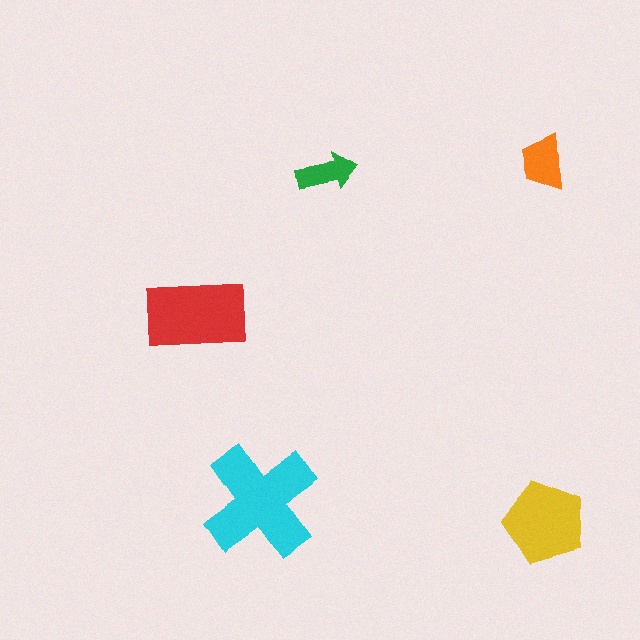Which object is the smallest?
The green arrow.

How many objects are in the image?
There are 5 objects in the image.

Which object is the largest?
The cyan cross.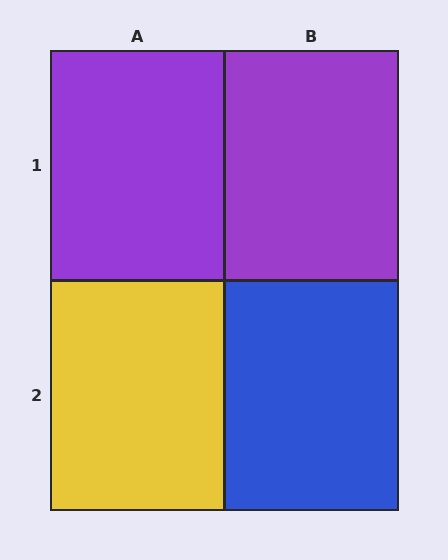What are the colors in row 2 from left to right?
Yellow, blue.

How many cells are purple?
2 cells are purple.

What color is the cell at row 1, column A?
Purple.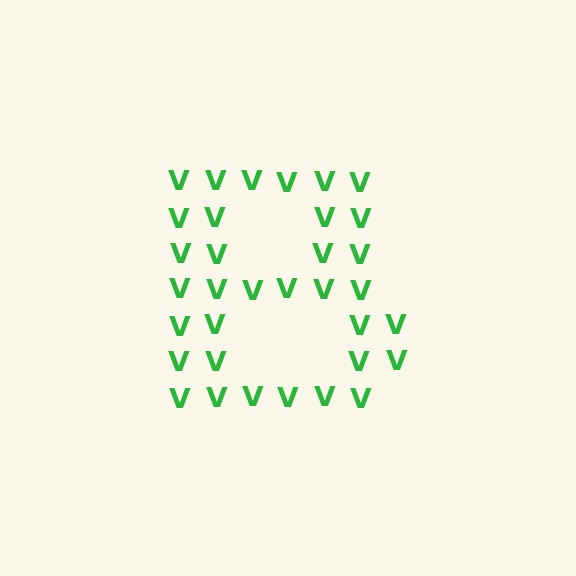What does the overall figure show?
The overall figure shows the letter B.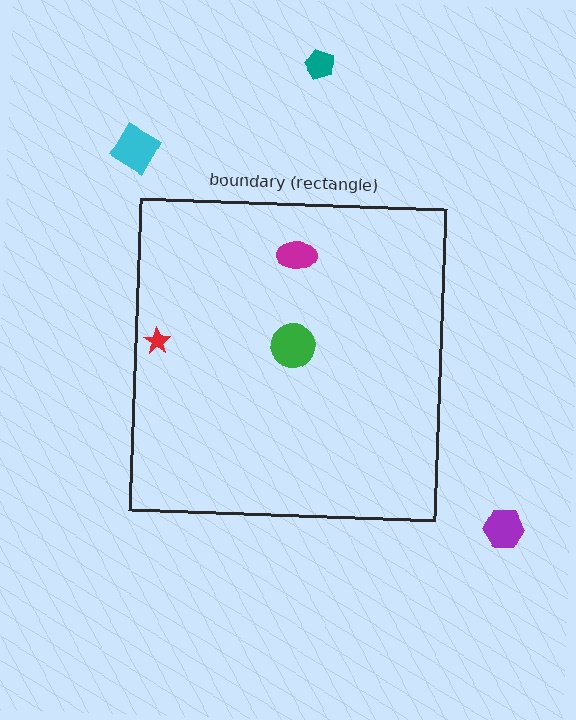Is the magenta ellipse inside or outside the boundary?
Inside.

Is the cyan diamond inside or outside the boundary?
Outside.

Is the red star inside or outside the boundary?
Inside.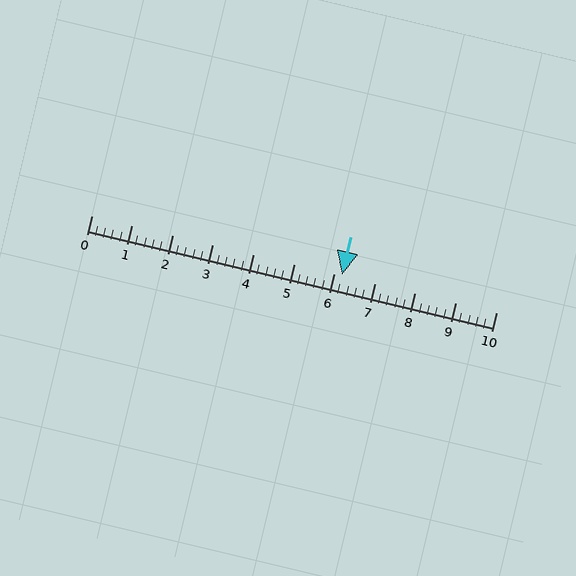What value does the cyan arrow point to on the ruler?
The cyan arrow points to approximately 6.2.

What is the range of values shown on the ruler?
The ruler shows values from 0 to 10.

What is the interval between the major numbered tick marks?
The major tick marks are spaced 1 units apart.